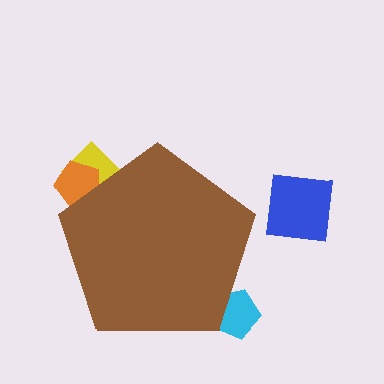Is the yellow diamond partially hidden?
Yes, the yellow diamond is partially hidden behind the brown pentagon.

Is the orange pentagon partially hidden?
Yes, the orange pentagon is partially hidden behind the brown pentagon.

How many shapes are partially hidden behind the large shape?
3 shapes are partially hidden.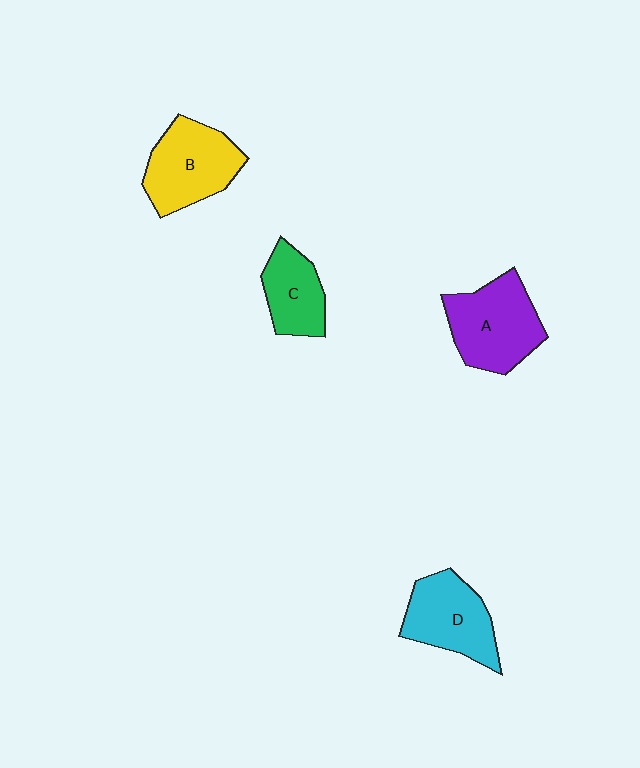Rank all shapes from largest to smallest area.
From largest to smallest: A (purple), B (yellow), D (cyan), C (green).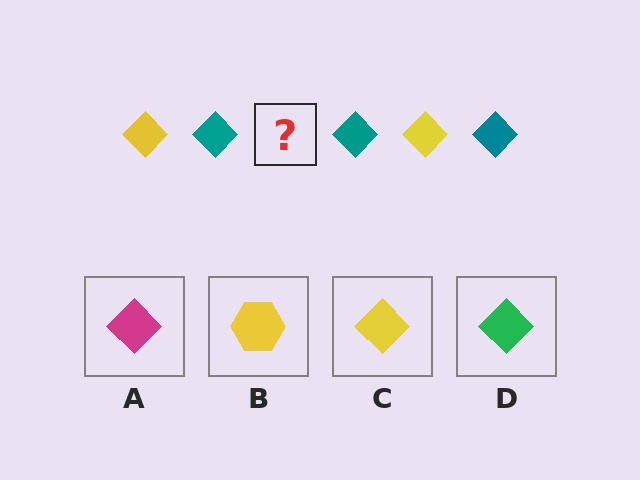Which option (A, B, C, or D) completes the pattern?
C.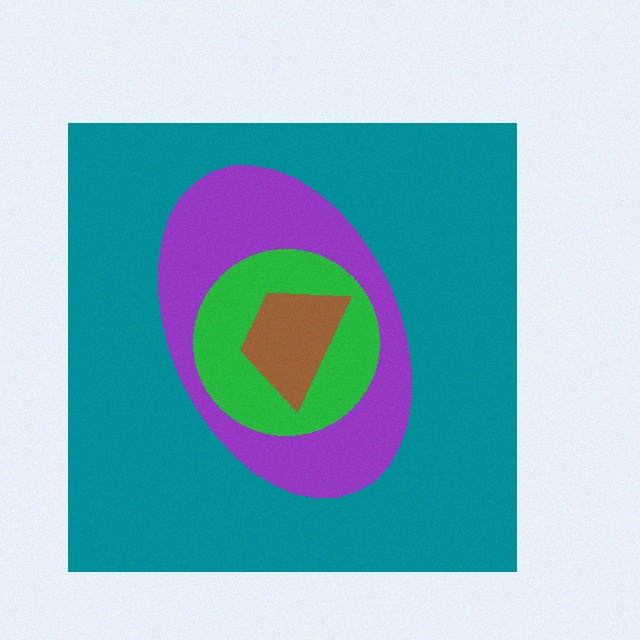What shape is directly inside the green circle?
The brown trapezoid.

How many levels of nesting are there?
4.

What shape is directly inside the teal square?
The purple ellipse.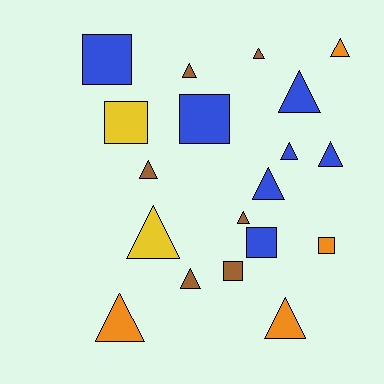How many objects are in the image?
There are 19 objects.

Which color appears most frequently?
Blue, with 7 objects.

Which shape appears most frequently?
Triangle, with 13 objects.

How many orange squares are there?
There is 1 orange square.